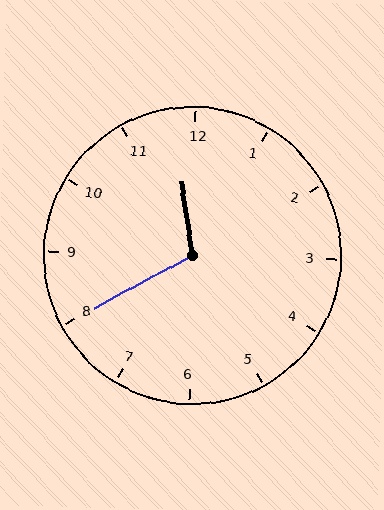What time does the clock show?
11:40.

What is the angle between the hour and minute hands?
Approximately 110 degrees.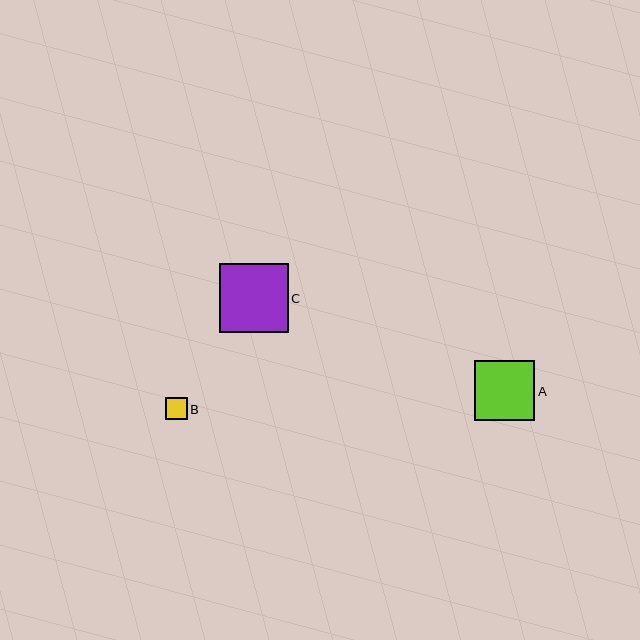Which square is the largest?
Square C is the largest with a size of approximately 68 pixels.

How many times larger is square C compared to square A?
Square C is approximately 1.1 times the size of square A.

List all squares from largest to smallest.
From largest to smallest: C, A, B.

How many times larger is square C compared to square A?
Square C is approximately 1.1 times the size of square A.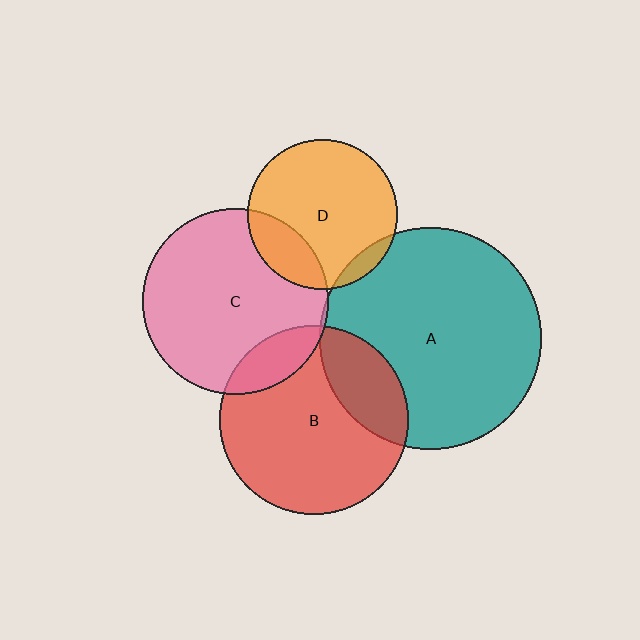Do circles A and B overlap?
Yes.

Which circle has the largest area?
Circle A (teal).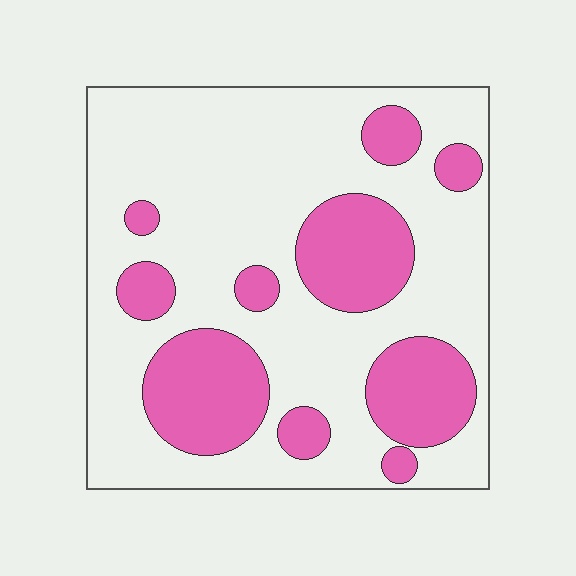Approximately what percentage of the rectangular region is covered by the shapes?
Approximately 30%.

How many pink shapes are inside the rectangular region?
10.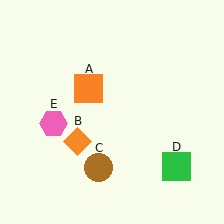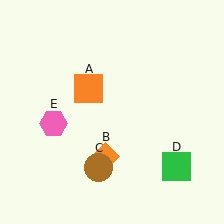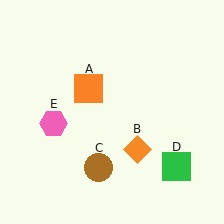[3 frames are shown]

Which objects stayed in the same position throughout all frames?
Orange square (object A) and brown circle (object C) and green square (object D) and pink hexagon (object E) remained stationary.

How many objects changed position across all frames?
1 object changed position: orange diamond (object B).